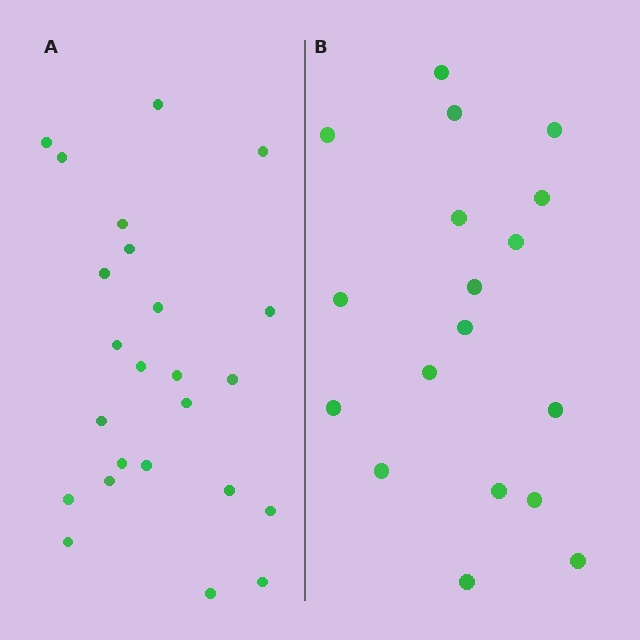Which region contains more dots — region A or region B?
Region A (the left region) has more dots.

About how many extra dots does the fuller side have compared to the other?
Region A has about 6 more dots than region B.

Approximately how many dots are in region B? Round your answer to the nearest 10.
About 20 dots. (The exact count is 18, which rounds to 20.)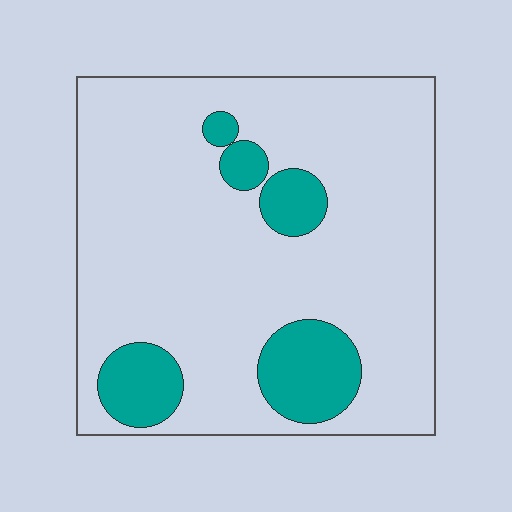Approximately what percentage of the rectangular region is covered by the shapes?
Approximately 15%.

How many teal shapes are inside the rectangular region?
5.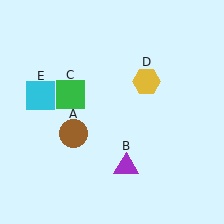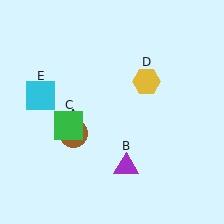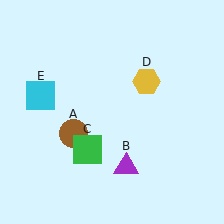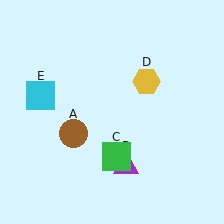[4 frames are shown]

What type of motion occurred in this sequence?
The green square (object C) rotated counterclockwise around the center of the scene.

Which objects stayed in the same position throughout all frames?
Brown circle (object A) and purple triangle (object B) and yellow hexagon (object D) and cyan square (object E) remained stationary.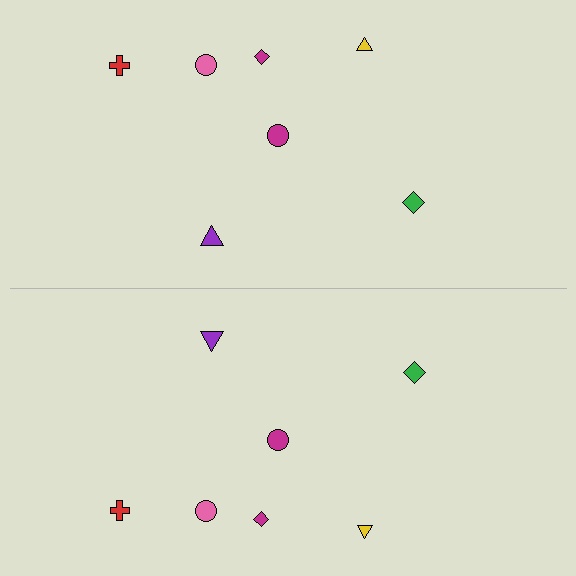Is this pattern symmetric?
Yes, this pattern has bilateral (reflection) symmetry.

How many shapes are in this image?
There are 14 shapes in this image.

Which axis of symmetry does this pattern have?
The pattern has a horizontal axis of symmetry running through the center of the image.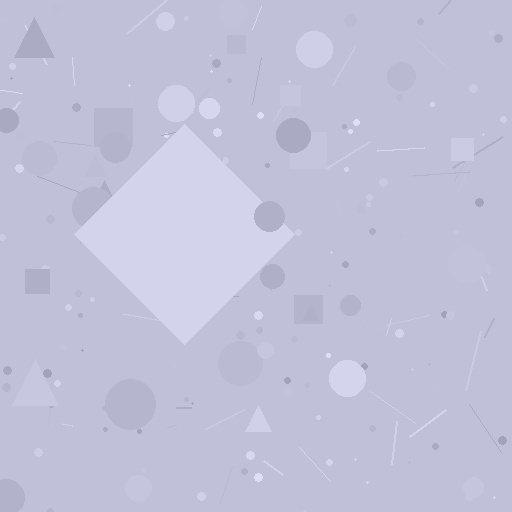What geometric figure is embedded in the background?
A diamond is embedded in the background.